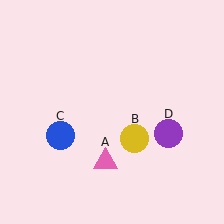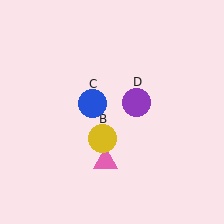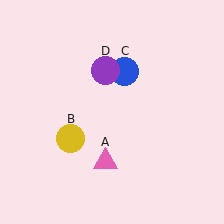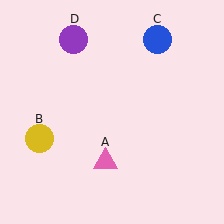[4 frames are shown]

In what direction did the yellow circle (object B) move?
The yellow circle (object B) moved left.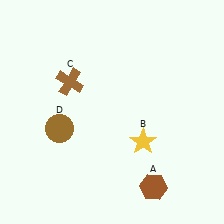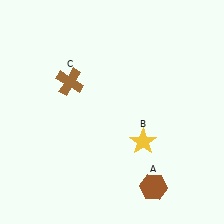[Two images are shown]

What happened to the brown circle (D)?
The brown circle (D) was removed in Image 2. It was in the bottom-left area of Image 1.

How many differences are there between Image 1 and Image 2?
There is 1 difference between the two images.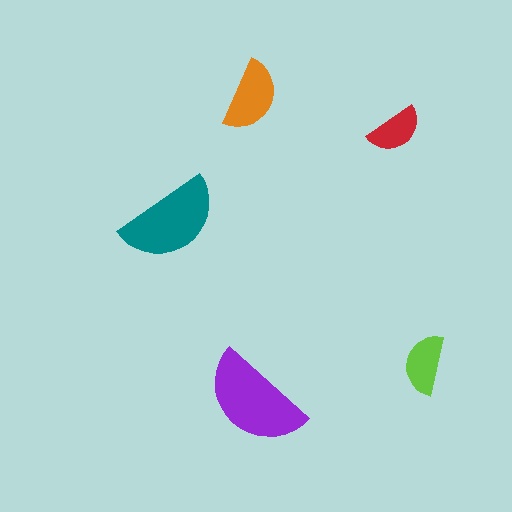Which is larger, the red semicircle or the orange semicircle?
The orange one.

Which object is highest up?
The orange semicircle is topmost.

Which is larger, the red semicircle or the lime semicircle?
The lime one.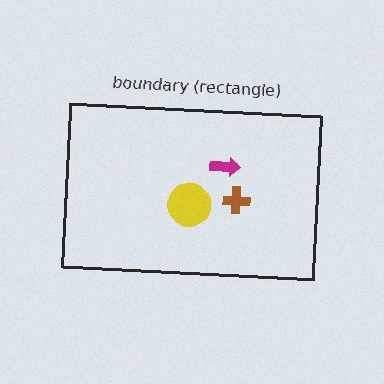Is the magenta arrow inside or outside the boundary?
Inside.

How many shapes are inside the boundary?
3 inside, 0 outside.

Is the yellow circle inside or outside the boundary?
Inside.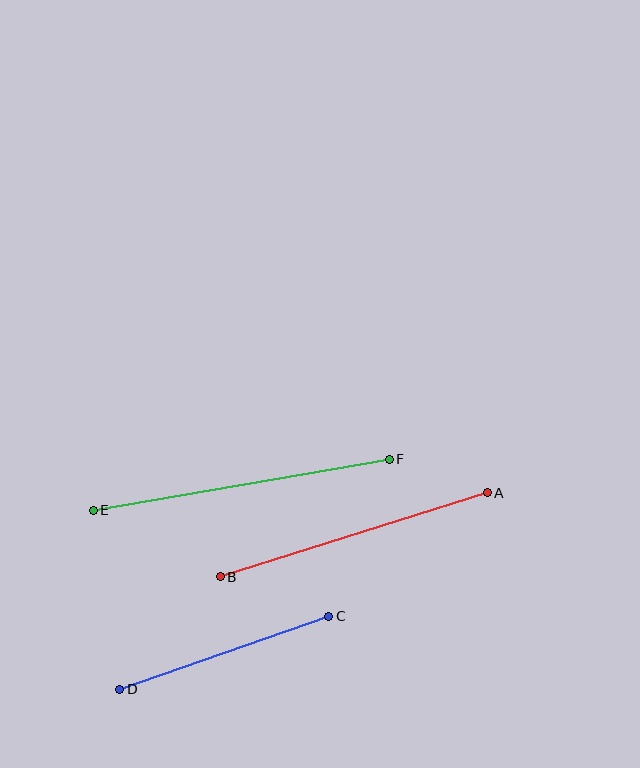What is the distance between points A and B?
The distance is approximately 280 pixels.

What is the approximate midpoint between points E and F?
The midpoint is at approximately (241, 485) pixels.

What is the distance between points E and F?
The distance is approximately 300 pixels.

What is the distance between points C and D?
The distance is approximately 221 pixels.